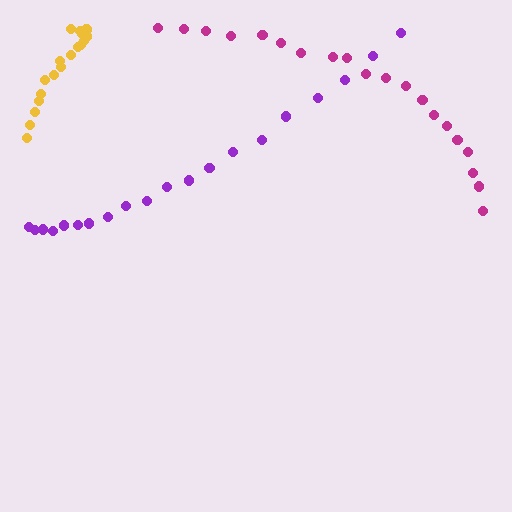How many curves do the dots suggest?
There are 3 distinct paths.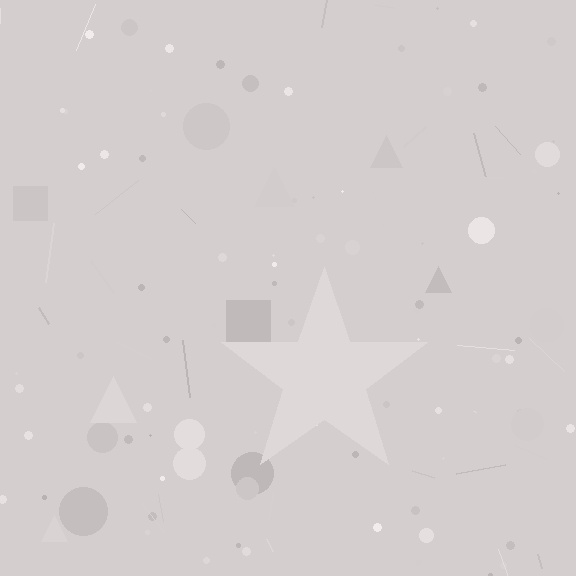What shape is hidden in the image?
A star is hidden in the image.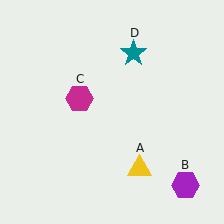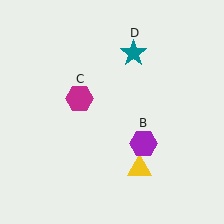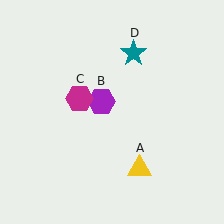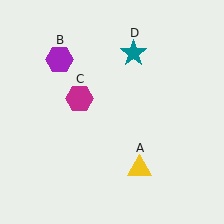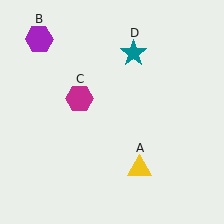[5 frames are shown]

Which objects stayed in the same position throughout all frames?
Yellow triangle (object A) and magenta hexagon (object C) and teal star (object D) remained stationary.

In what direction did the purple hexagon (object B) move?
The purple hexagon (object B) moved up and to the left.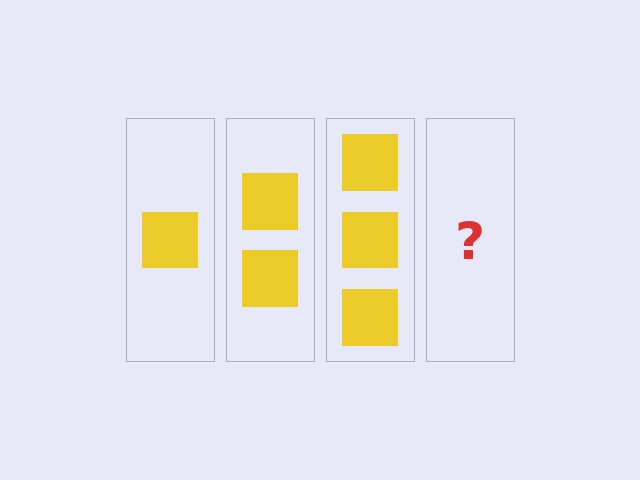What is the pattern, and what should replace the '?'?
The pattern is that each step adds one more square. The '?' should be 4 squares.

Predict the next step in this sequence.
The next step is 4 squares.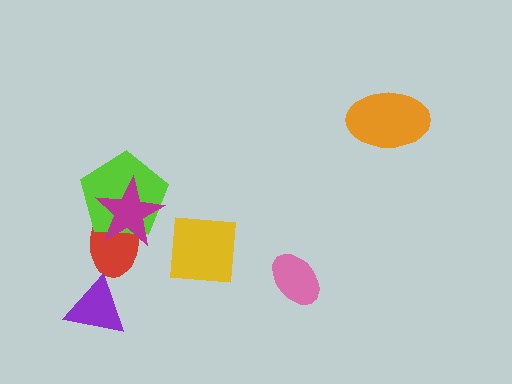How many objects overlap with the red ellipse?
2 objects overlap with the red ellipse.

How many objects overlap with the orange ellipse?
0 objects overlap with the orange ellipse.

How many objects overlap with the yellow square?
0 objects overlap with the yellow square.